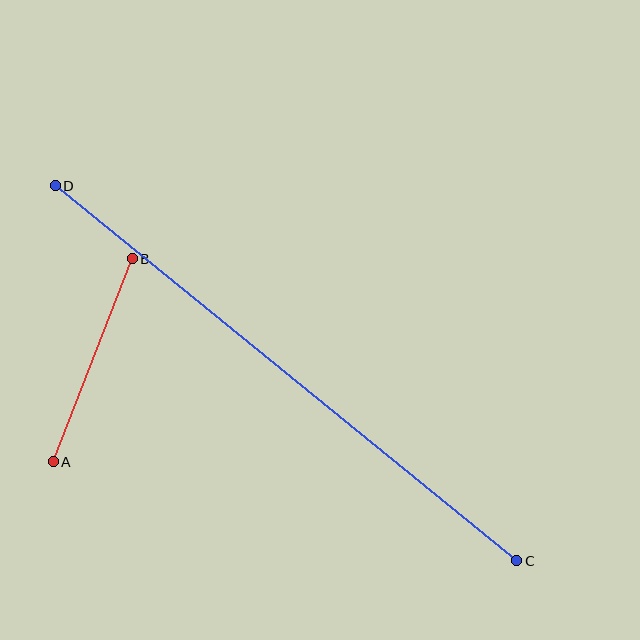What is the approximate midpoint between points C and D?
The midpoint is at approximately (286, 373) pixels.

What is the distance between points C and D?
The distance is approximately 595 pixels.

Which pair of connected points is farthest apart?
Points C and D are farthest apart.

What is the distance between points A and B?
The distance is approximately 218 pixels.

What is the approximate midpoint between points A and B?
The midpoint is at approximately (93, 360) pixels.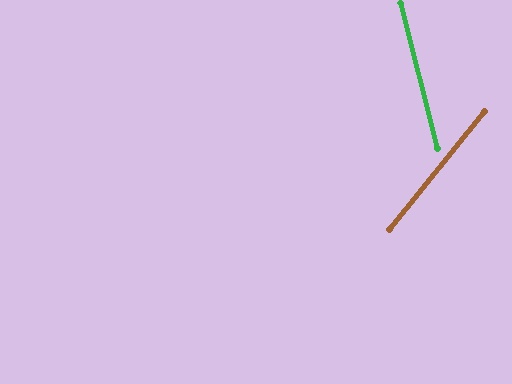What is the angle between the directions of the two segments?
Approximately 54 degrees.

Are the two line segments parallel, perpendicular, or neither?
Neither parallel nor perpendicular — they differ by about 54°.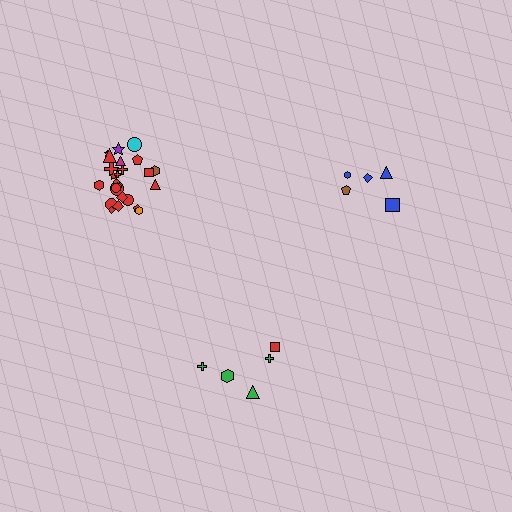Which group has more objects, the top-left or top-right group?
The top-left group.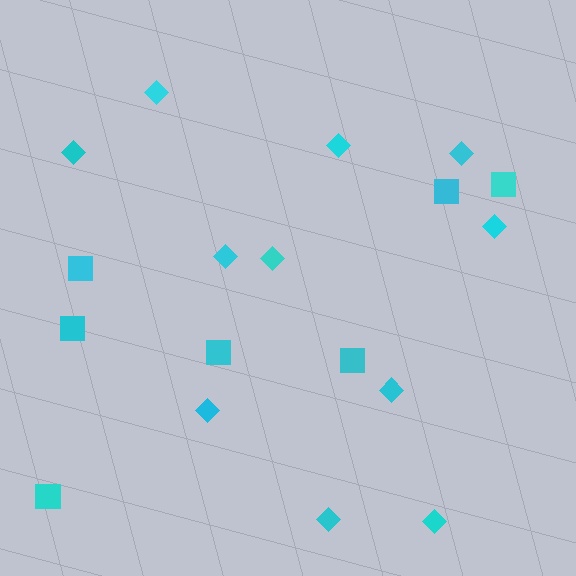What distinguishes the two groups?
There are 2 groups: one group of squares (7) and one group of diamonds (11).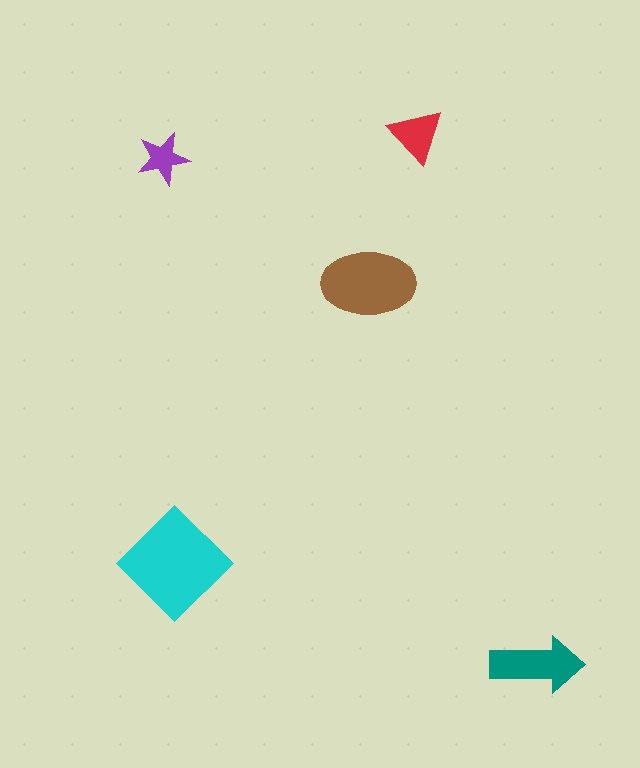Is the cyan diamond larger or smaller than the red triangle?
Larger.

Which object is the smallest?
The purple star.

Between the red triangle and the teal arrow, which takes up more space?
The teal arrow.